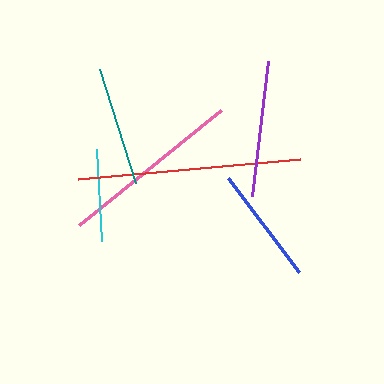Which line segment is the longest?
The red line is the longest at approximately 223 pixels.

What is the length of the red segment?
The red segment is approximately 223 pixels long.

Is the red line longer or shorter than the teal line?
The red line is longer than the teal line.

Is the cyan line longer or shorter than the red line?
The red line is longer than the cyan line.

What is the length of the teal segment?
The teal segment is approximately 119 pixels long.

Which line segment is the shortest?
The cyan line is the shortest at approximately 93 pixels.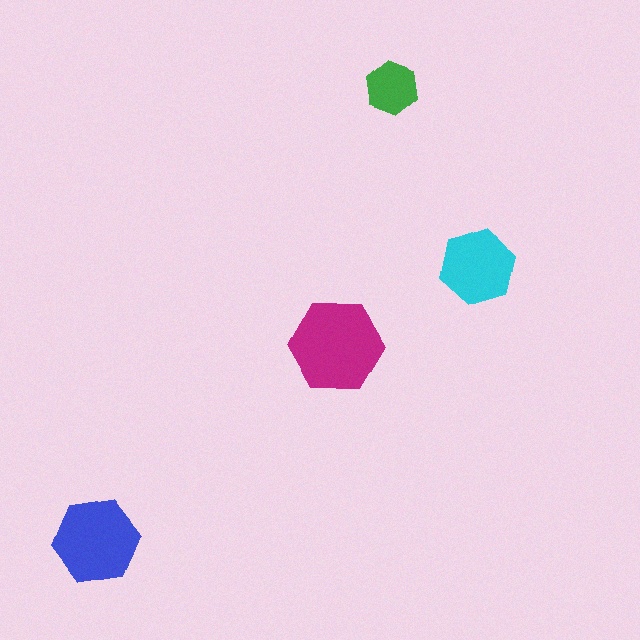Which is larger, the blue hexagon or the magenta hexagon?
The magenta one.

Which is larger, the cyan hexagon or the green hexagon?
The cyan one.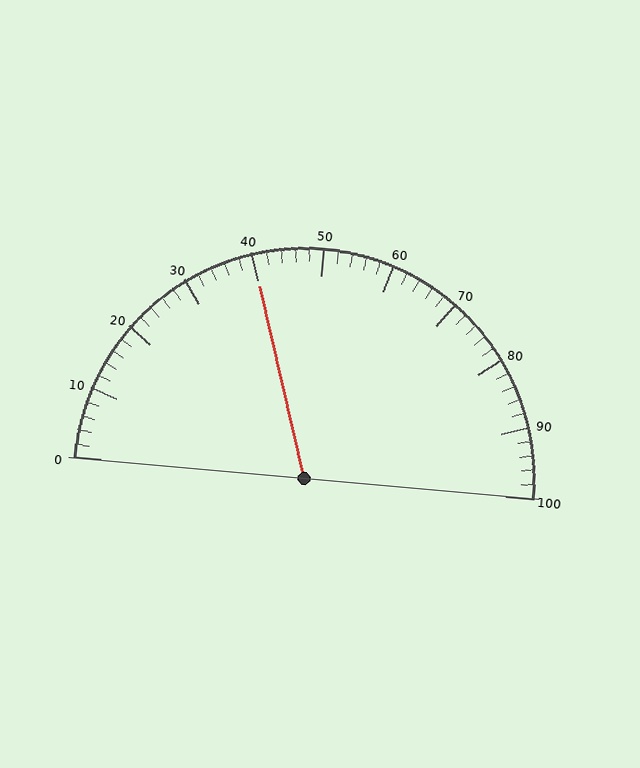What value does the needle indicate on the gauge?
The needle indicates approximately 40.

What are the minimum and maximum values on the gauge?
The gauge ranges from 0 to 100.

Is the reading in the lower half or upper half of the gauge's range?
The reading is in the lower half of the range (0 to 100).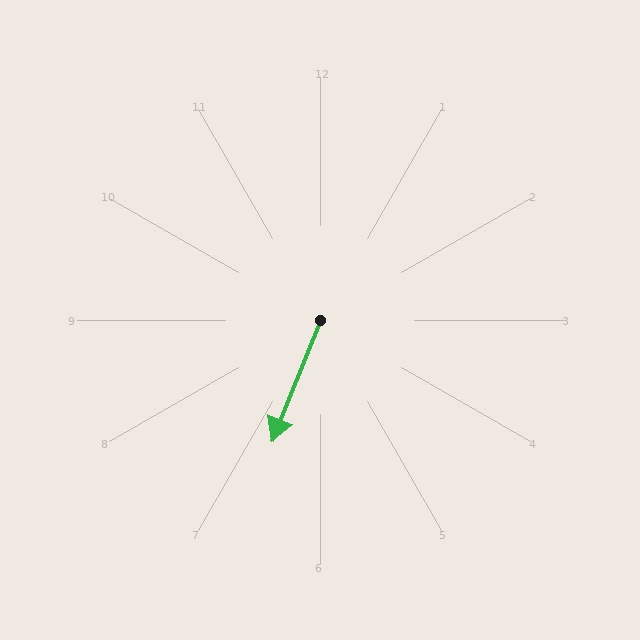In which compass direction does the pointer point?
South.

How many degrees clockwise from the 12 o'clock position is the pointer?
Approximately 202 degrees.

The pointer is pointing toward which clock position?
Roughly 7 o'clock.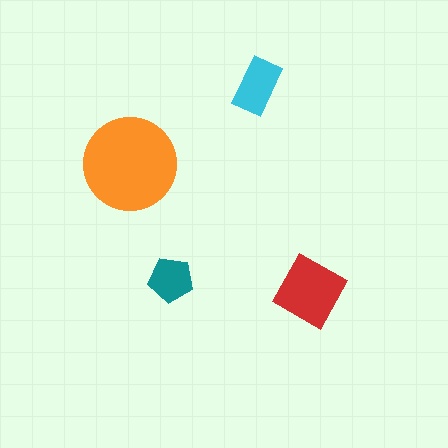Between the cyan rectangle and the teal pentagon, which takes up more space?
The cyan rectangle.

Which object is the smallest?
The teal pentagon.